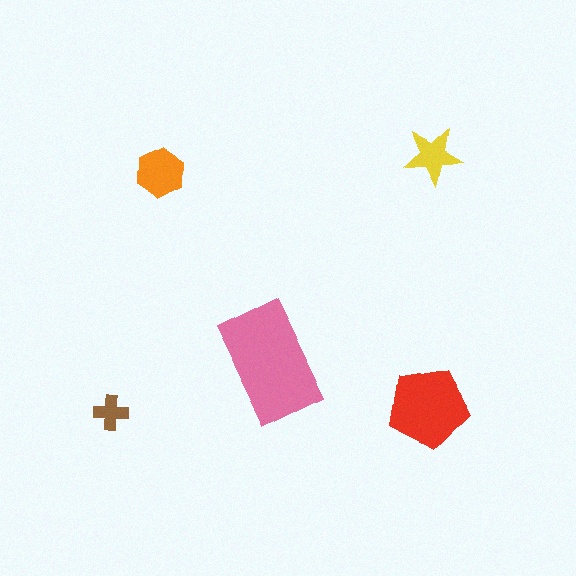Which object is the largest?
The pink rectangle.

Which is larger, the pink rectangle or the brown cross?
The pink rectangle.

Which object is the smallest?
The brown cross.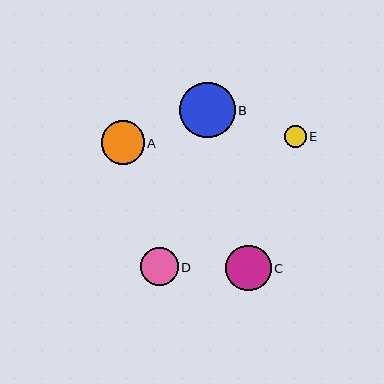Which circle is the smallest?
Circle E is the smallest with a size of approximately 22 pixels.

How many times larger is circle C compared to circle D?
Circle C is approximately 1.2 times the size of circle D.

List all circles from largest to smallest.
From largest to smallest: B, C, A, D, E.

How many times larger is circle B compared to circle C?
Circle B is approximately 1.2 times the size of circle C.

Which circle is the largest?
Circle B is the largest with a size of approximately 56 pixels.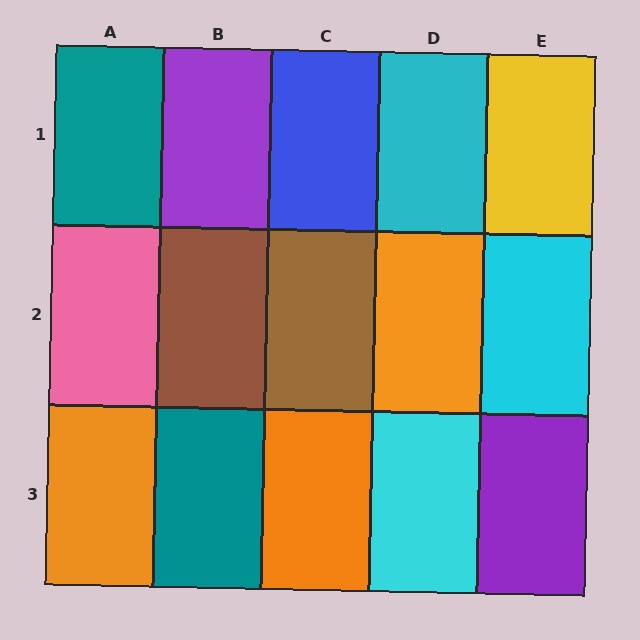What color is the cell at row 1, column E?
Yellow.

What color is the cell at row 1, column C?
Blue.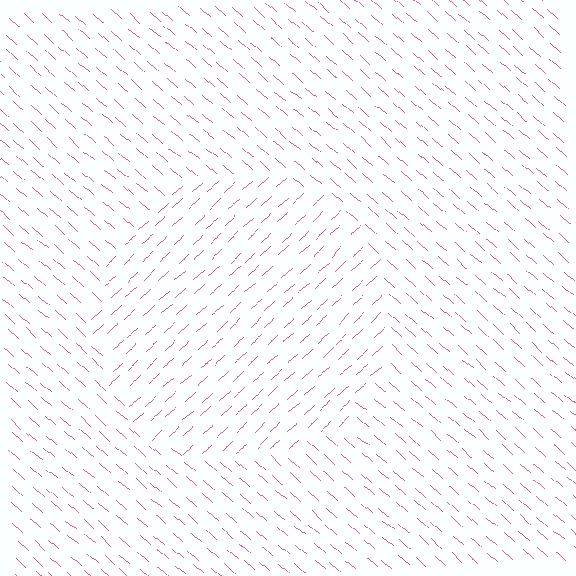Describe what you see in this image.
The image is filled with small pink line segments. A circle region in the image has lines oriented differently from the surrounding lines, creating a visible texture boundary.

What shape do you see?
I see a circle.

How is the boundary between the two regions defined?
The boundary is defined purely by a change in line orientation (approximately 83 degrees difference). All lines are the same color and thickness.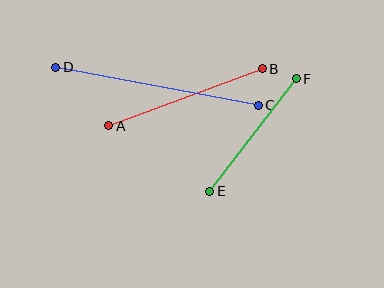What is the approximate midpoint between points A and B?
The midpoint is at approximately (186, 97) pixels.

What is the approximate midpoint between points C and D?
The midpoint is at approximately (157, 86) pixels.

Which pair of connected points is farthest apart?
Points C and D are farthest apart.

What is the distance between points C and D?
The distance is approximately 206 pixels.